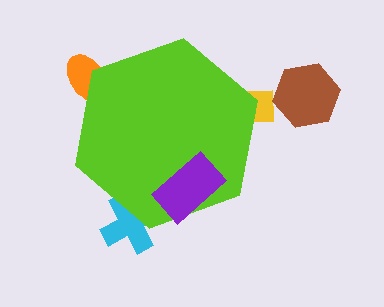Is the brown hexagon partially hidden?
No, the brown hexagon is fully visible.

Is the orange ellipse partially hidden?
Yes, the orange ellipse is partially hidden behind the lime hexagon.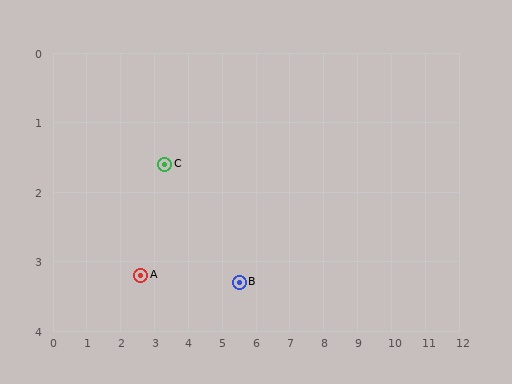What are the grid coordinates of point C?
Point C is at approximately (3.3, 1.6).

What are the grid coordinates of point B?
Point B is at approximately (5.5, 3.3).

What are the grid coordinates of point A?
Point A is at approximately (2.6, 3.2).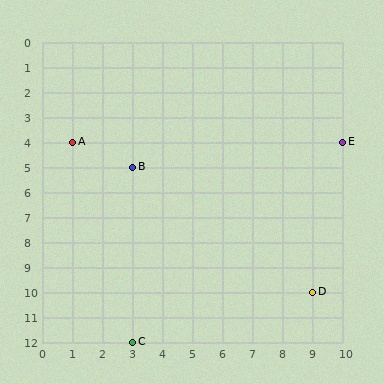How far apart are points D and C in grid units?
Points D and C are 6 columns and 2 rows apart (about 6.3 grid units diagonally).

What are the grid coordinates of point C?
Point C is at grid coordinates (3, 12).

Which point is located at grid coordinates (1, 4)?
Point A is at (1, 4).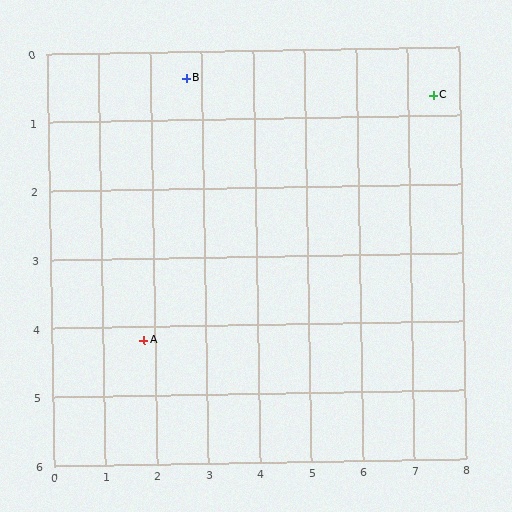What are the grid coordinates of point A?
Point A is at approximately (1.8, 4.2).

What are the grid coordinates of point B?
Point B is at approximately (2.7, 0.4).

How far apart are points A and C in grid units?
Points A and C are about 6.7 grid units apart.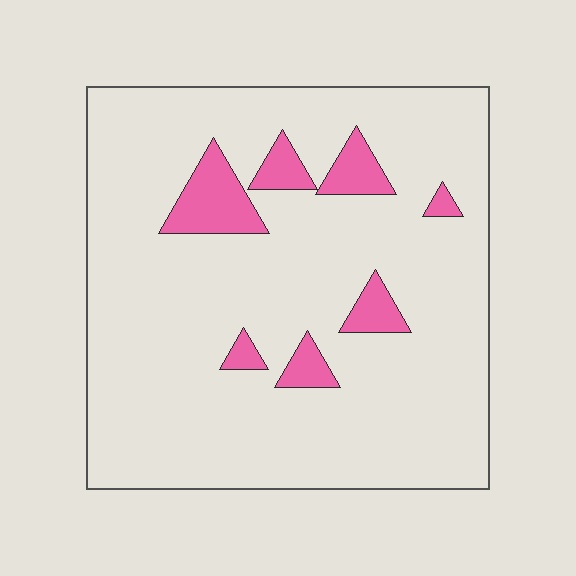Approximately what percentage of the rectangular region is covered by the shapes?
Approximately 10%.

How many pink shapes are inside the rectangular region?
7.